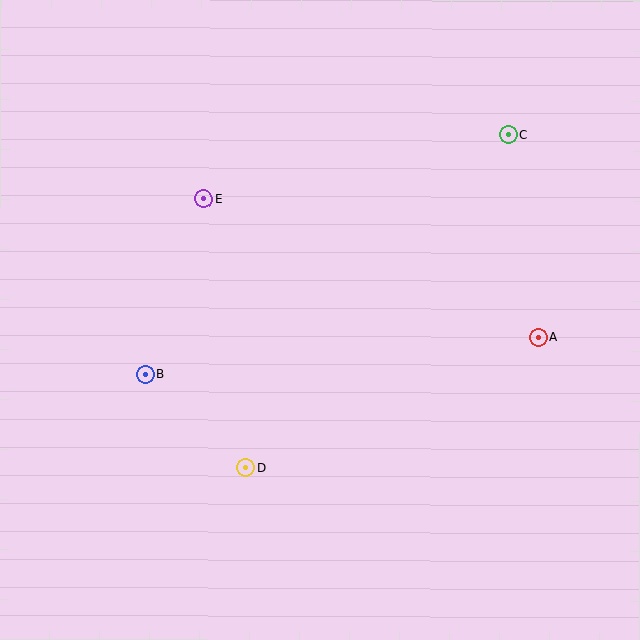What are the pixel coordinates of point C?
Point C is at (508, 134).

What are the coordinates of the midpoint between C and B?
The midpoint between C and B is at (326, 255).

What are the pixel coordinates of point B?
Point B is at (145, 375).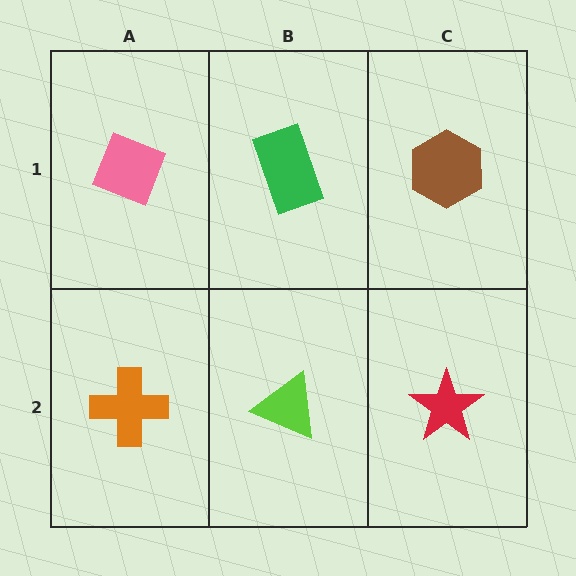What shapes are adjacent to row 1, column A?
An orange cross (row 2, column A), a green rectangle (row 1, column B).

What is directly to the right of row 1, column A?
A green rectangle.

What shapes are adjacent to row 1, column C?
A red star (row 2, column C), a green rectangle (row 1, column B).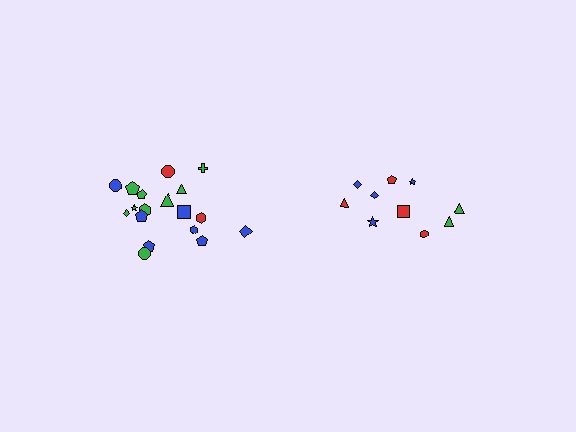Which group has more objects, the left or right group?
The left group.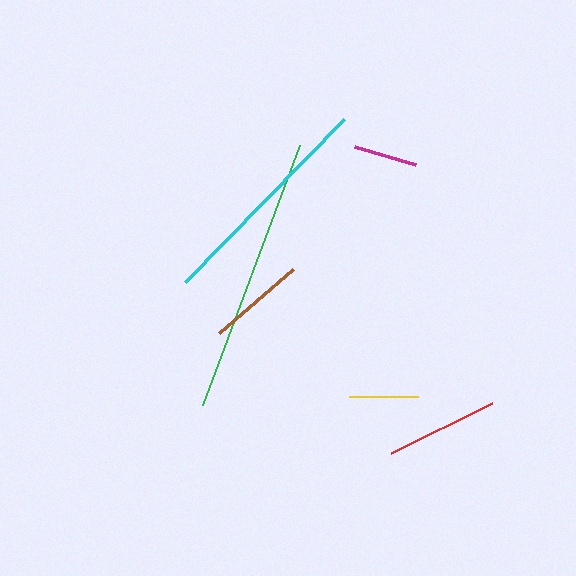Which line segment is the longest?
The green line is the longest at approximately 277 pixels.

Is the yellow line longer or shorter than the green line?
The green line is longer than the yellow line.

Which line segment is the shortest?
The magenta line is the shortest at approximately 63 pixels.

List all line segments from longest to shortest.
From longest to shortest: green, cyan, red, brown, yellow, magenta.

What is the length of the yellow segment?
The yellow segment is approximately 69 pixels long.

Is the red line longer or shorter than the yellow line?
The red line is longer than the yellow line.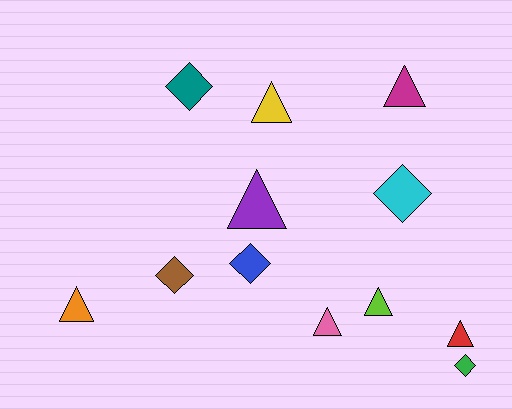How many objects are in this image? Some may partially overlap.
There are 12 objects.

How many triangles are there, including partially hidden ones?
There are 7 triangles.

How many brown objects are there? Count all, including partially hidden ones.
There is 1 brown object.